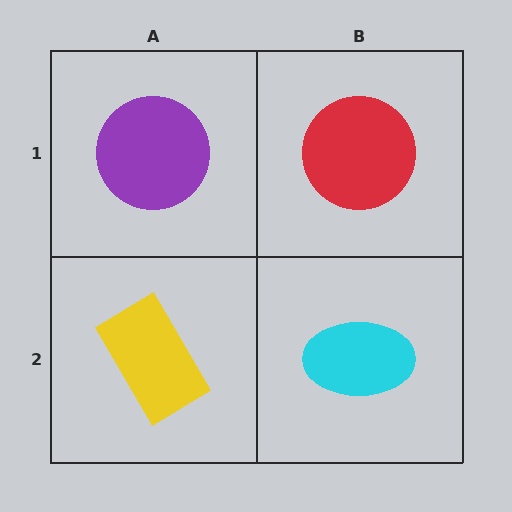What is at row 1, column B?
A red circle.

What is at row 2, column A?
A yellow rectangle.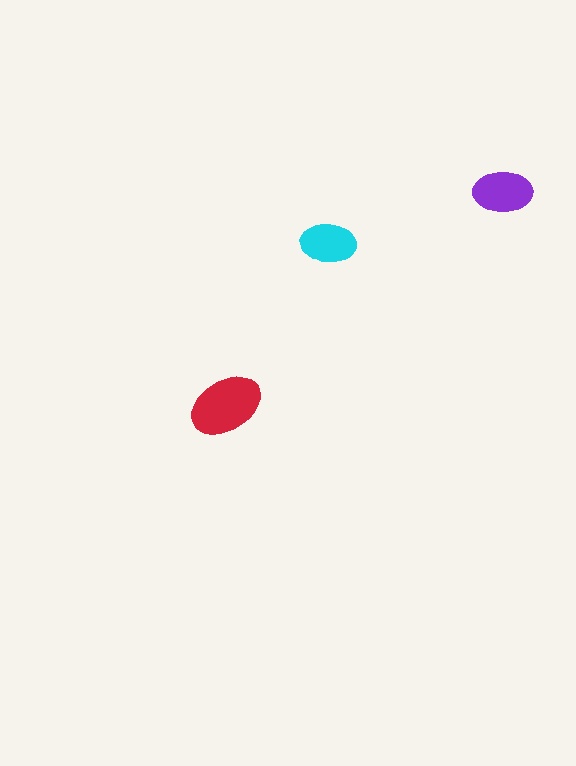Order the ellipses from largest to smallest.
the red one, the purple one, the cyan one.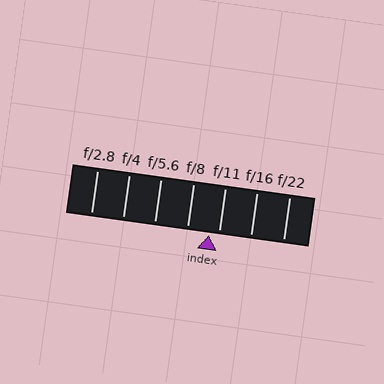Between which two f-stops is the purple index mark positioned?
The index mark is between f/8 and f/11.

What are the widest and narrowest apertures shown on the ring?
The widest aperture shown is f/2.8 and the narrowest is f/22.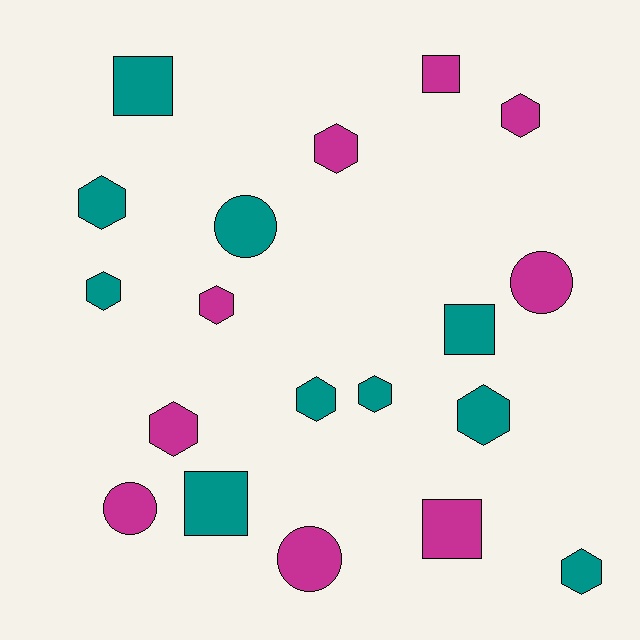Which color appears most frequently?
Teal, with 10 objects.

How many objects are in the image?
There are 19 objects.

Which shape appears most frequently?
Hexagon, with 10 objects.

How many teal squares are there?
There are 3 teal squares.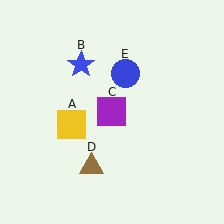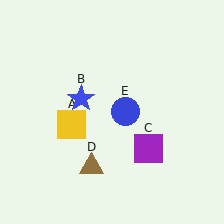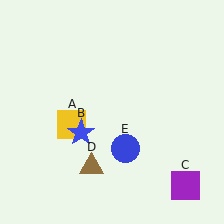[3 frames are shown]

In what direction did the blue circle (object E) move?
The blue circle (object E) moved down.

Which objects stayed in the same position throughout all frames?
Yellow square (object A) and brown triangle (object D) remained stationary.